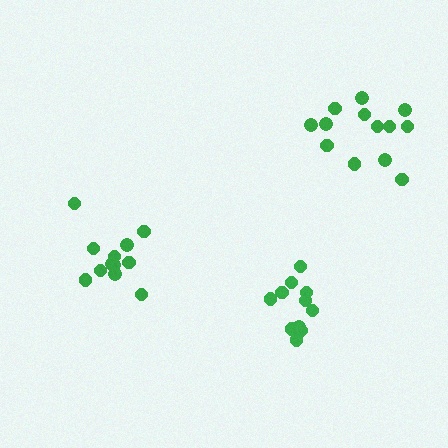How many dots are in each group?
Group 1: 12 dots, Group 2: 13 dots, Group 3: 12 dots (37 total).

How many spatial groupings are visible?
There are 3 spatial groupings.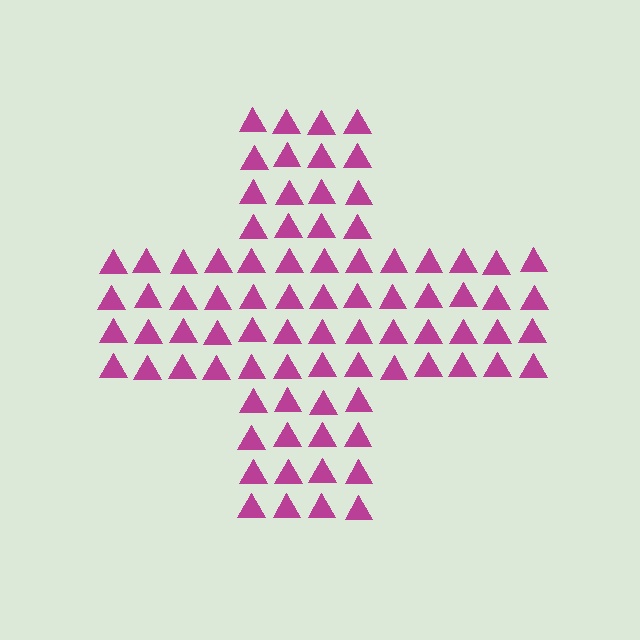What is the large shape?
The large shape is a cross.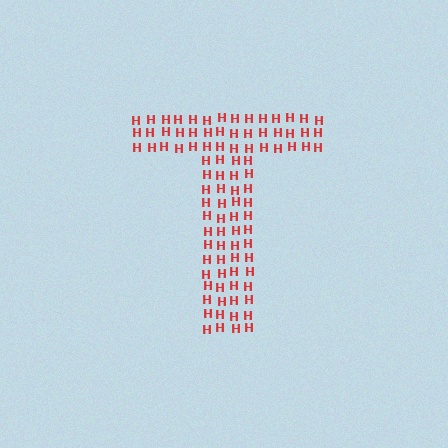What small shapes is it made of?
It is made of small letter H's.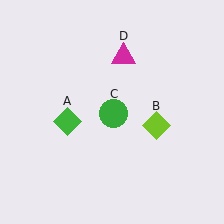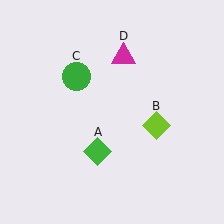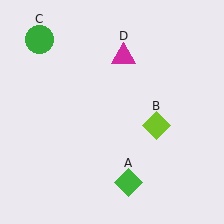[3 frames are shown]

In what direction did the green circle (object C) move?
The green circle (object C) moved up and to the left.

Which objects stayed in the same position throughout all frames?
Lime diamond (object B) and magenta triangle (object D) remained stationary.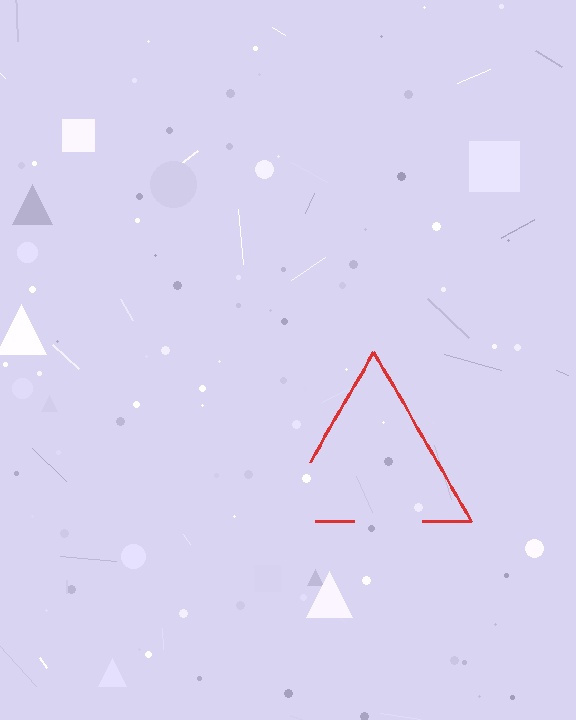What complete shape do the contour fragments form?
The contour fragments form a triangle.